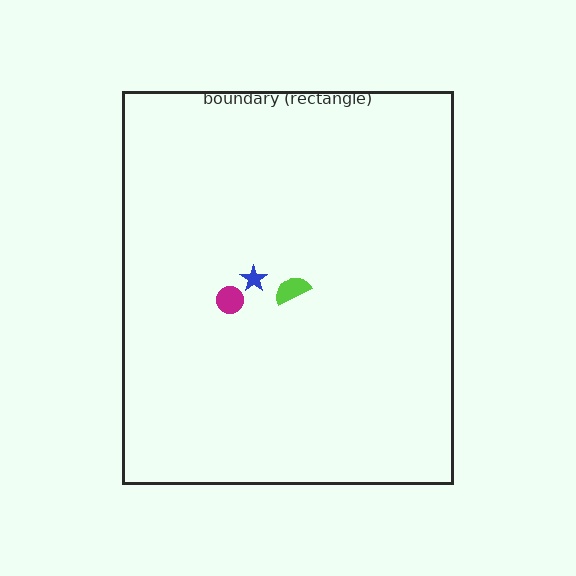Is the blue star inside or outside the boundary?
Inside.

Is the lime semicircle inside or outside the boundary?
Inside.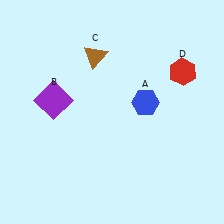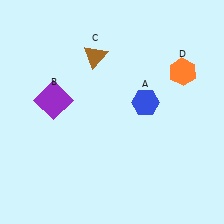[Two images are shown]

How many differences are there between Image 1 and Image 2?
There is 1 difference between the two images.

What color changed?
The hexagon (D) changed from red in Image 1 to orange in Image 2.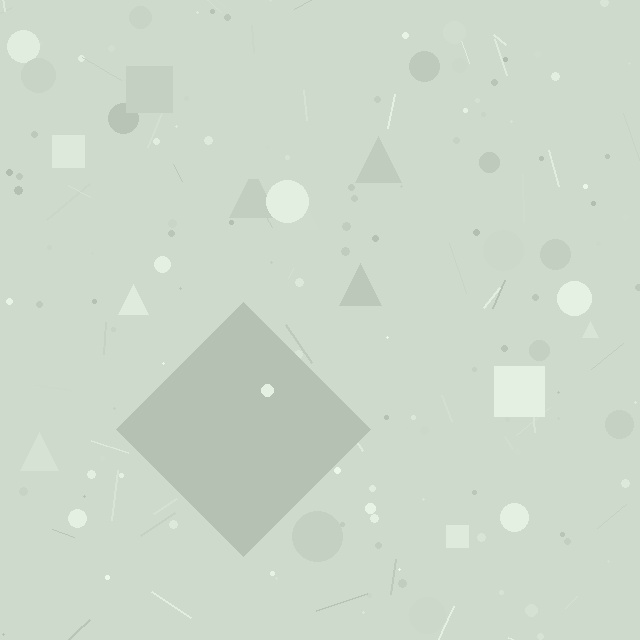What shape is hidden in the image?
A diamond is hidden in the image.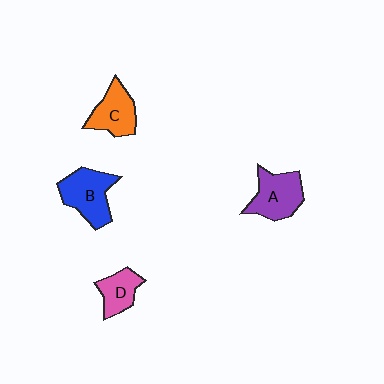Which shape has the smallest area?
Shape D (pink).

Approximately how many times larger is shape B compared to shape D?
Approximately 1.6 times.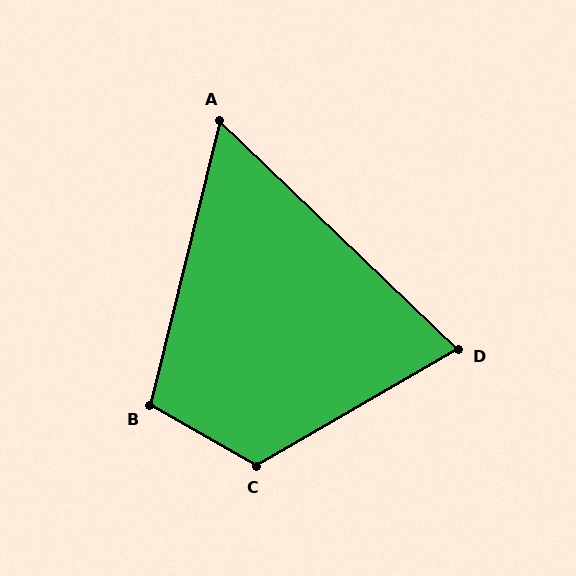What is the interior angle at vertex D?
Approximately 74 degrees (acute).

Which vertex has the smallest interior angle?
A, at approximately 60 degrees.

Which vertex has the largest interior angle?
C, at approximately 120 degrees.